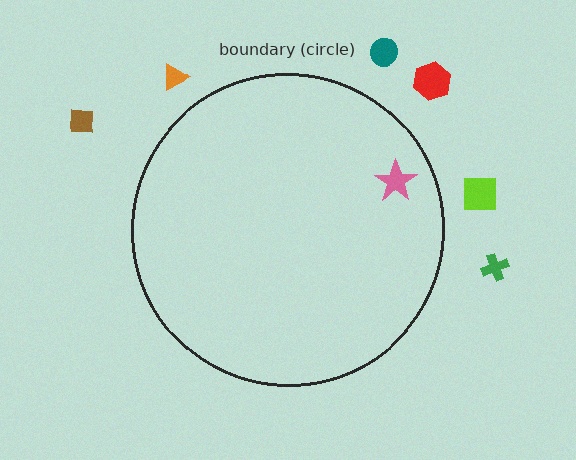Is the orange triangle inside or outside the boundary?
Outside.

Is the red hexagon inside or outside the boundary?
Outside.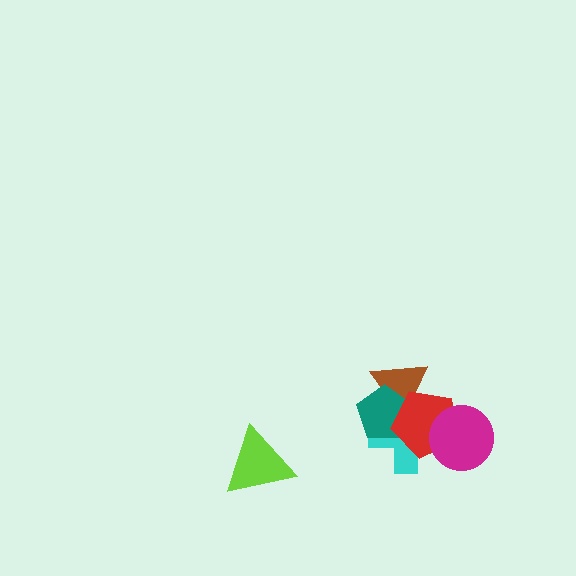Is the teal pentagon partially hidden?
Yes, it is partially covered by another shape.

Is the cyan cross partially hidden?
Yes, it is partially covered by another shape.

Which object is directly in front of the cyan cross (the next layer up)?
The teal pentagon is directly in front of the cyan cross.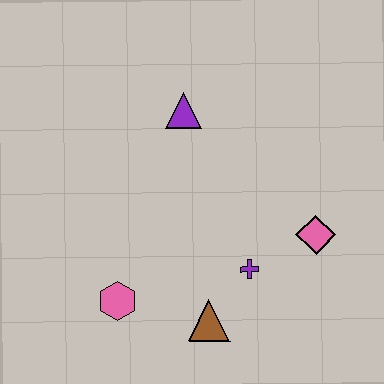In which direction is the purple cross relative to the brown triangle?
The purple cross is above the brown triangle.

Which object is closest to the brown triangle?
The purple cross is closest to the brown triangle.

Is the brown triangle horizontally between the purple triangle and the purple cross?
Yes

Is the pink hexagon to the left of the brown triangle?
Yes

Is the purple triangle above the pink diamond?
Yes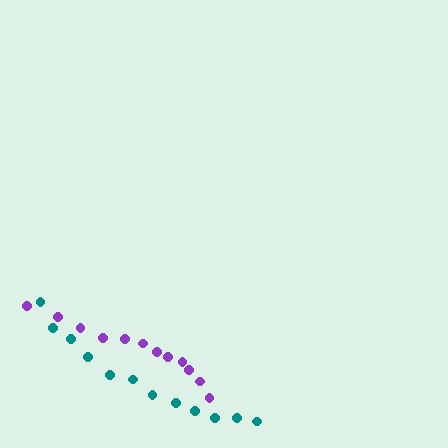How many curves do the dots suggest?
There are 2 distinct paths.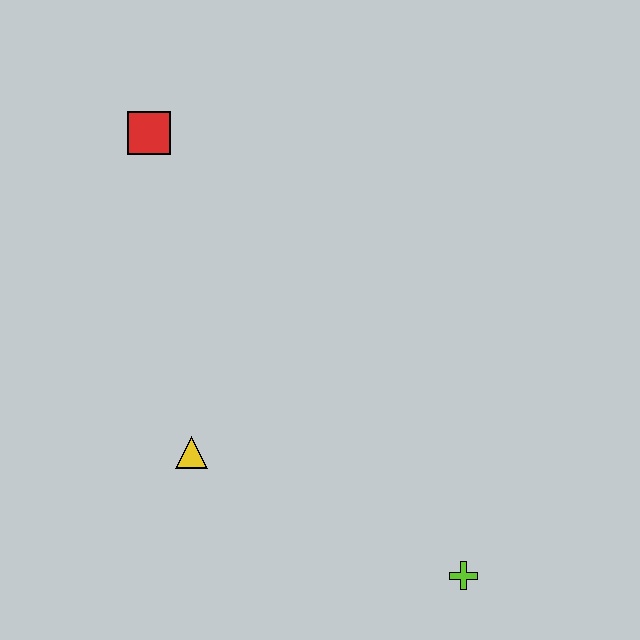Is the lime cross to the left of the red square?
No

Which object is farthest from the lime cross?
The red square is farthest from the lime cross.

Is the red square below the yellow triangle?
No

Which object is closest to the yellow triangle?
The lime cross is closest to the yellow triangle.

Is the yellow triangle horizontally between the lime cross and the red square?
Yes